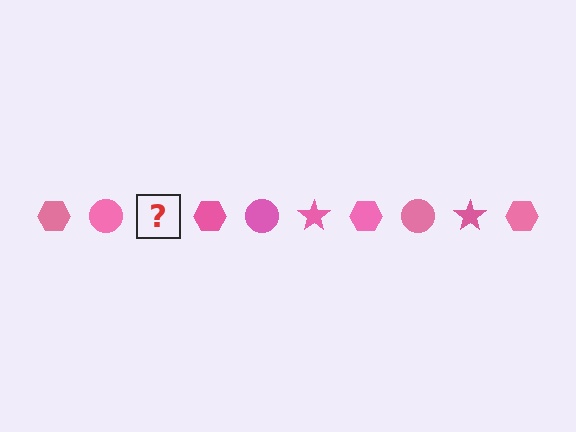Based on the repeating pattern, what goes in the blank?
The blank should be a pink star.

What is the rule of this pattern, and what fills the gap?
The rule is that the pattern cycles through hexagon, circle, star shapes in pink. The gap should be filled with a pink star.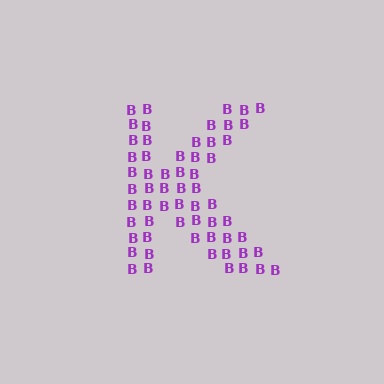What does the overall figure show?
The overall figure shows the letter K.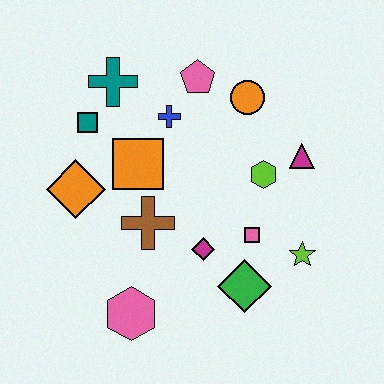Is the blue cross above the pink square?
Yes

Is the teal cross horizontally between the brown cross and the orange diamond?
Yes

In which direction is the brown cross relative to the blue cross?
The brown cross is below the blue cross.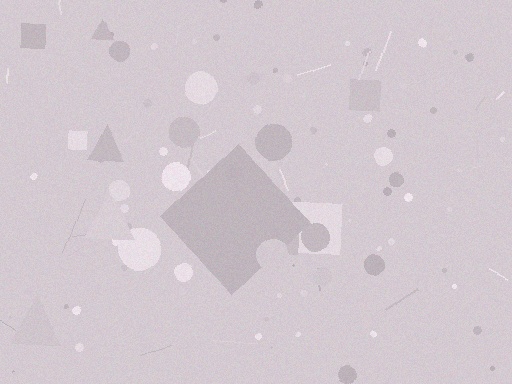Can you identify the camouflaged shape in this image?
The camouflaged shape is a diamond.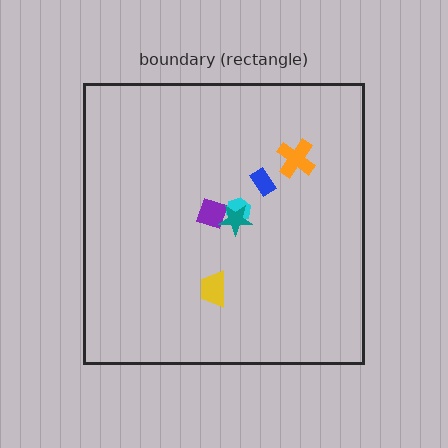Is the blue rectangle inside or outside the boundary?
Inside.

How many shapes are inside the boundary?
6 inside, 0 outside.